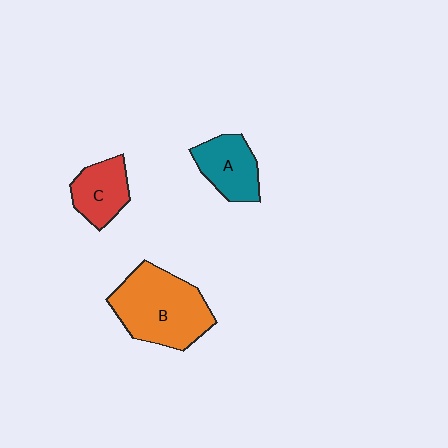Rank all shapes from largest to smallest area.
From largest to smallest: B (orange), A (teal), C (red).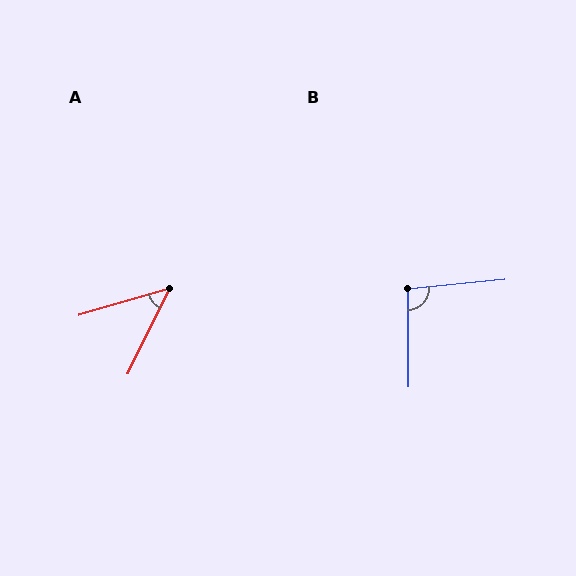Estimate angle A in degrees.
Approximately 48 degrees.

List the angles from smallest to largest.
A (48°), B (95°).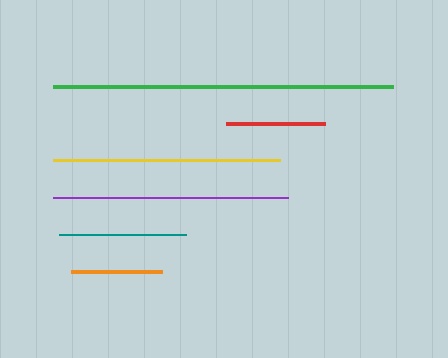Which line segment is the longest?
The green line is the longest at approximately 340 pixels.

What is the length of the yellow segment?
The yellow segment is approximately 227 pixels long.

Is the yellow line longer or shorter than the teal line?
The yellow line is longer than the teal line.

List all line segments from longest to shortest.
From longest to shortest: green, purple, yellow, teal, red, orange.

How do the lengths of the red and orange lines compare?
The red and orange lines are approximately the same length.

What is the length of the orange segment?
The orange segment is approximately 91 pixels long.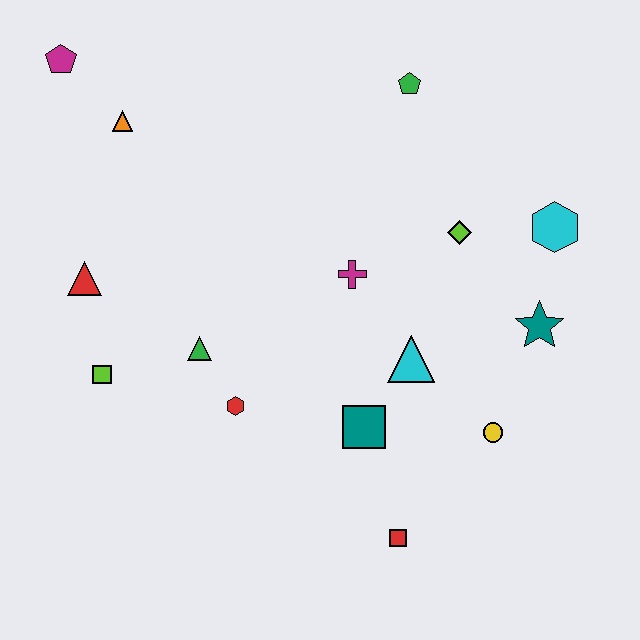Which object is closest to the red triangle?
The lime square is closest to the red triangle.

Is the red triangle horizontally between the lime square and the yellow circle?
No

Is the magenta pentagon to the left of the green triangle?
Yes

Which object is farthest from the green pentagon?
The red square is farthest from the green pentagon.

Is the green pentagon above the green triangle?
Yes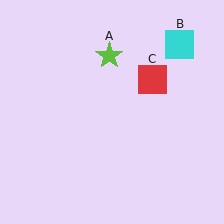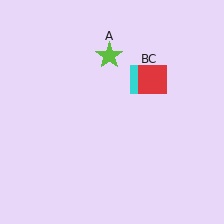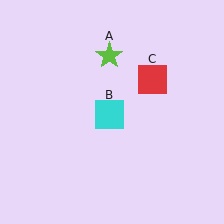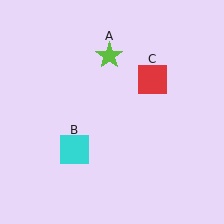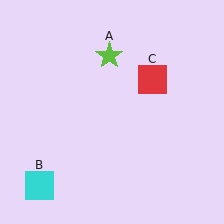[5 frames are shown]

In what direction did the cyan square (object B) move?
The cyan square (object B) moved down and to the left.